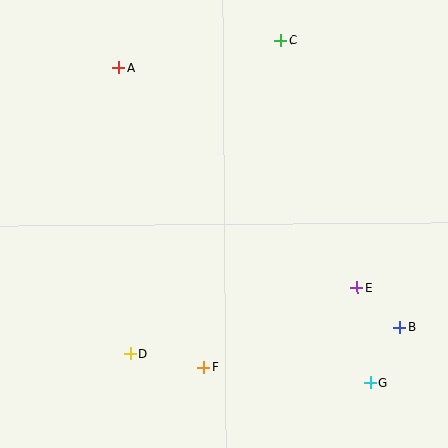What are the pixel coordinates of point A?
Point A is at (119, 67).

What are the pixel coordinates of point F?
Point F is at (204, 367).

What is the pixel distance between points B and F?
The distance between B and F is 200 pixels.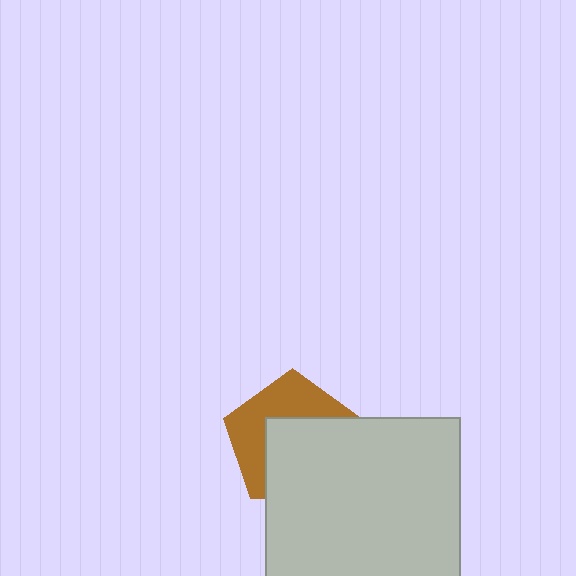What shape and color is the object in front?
The object in front is a light gray square.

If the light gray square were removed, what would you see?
You would see the complete brown pentagon.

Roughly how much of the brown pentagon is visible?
About half of it is visible (roughly 46%).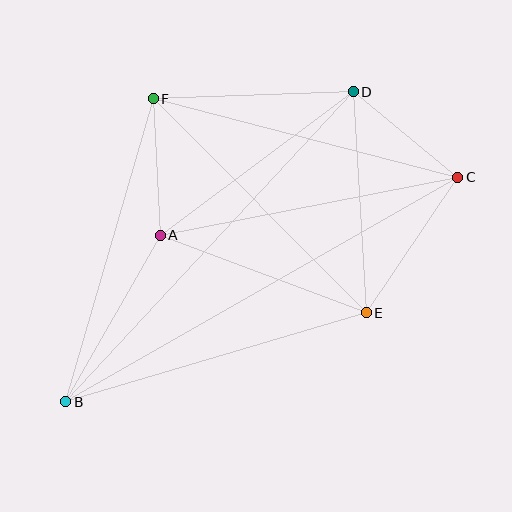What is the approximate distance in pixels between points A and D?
The distance between A and D is approximately 240 pixels.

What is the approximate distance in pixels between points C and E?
The distance between C and E is approximately 164 pixels.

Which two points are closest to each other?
Points C and D are closest to each other.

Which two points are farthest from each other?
Points B and C are farthest from each other.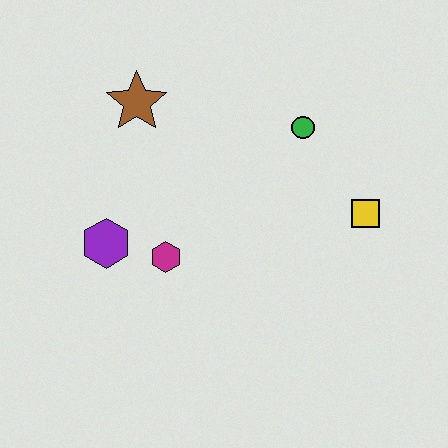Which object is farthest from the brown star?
The yellow square is farthest from the brown star.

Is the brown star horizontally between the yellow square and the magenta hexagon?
No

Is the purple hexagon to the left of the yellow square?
Yes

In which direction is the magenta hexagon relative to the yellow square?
The magenta hexagon is to the left of the yellow square.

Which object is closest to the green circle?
The yellow square is closest to the green circle.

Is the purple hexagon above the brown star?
No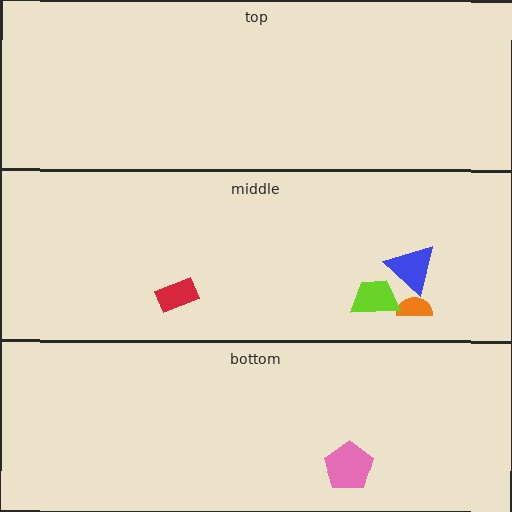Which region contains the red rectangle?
The middle region.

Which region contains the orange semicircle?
The middle region.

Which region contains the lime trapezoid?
The middle region.